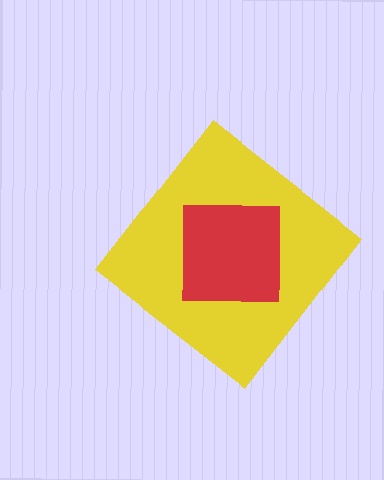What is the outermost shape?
The yellow diamond.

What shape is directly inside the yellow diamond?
The red square.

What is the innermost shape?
The red square.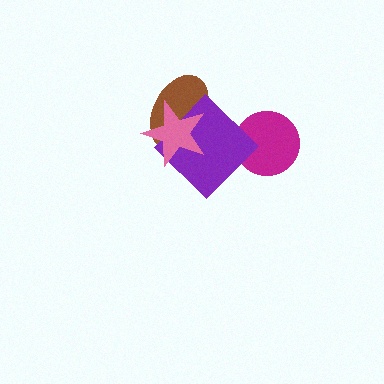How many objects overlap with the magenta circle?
1 object overlaps with the magenta circle.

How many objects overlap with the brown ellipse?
2 objects overlap with the brown ellipse.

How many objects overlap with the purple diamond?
3 objects overlap with the purple diamond.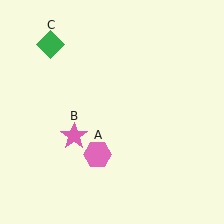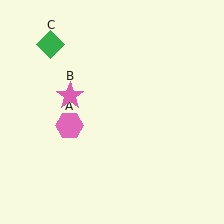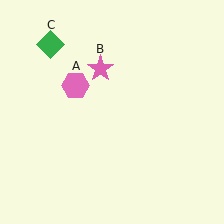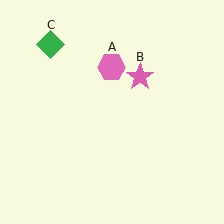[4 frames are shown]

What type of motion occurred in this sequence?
The pink hexagon (object A), pink star (object B) rotated clockwise around the center of the scene.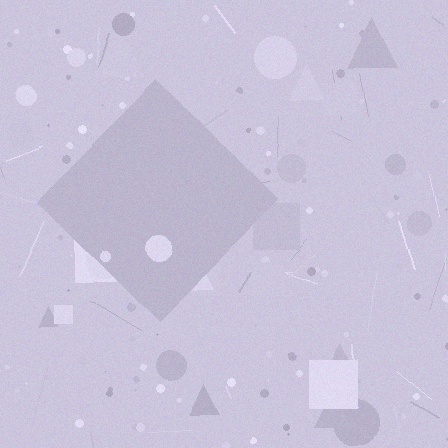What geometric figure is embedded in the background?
A diamond is embedded in the background.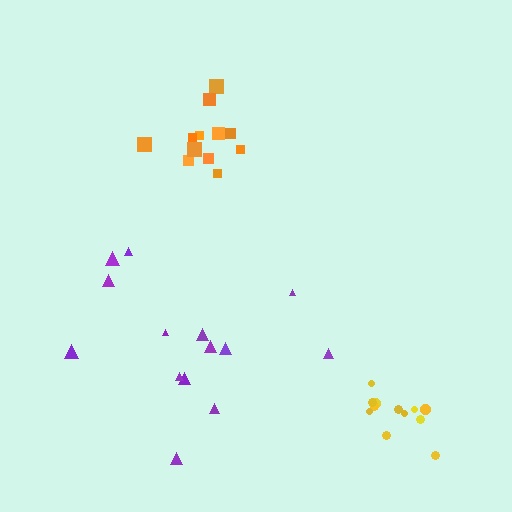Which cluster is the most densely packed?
Yellow.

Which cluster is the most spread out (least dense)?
Purple.